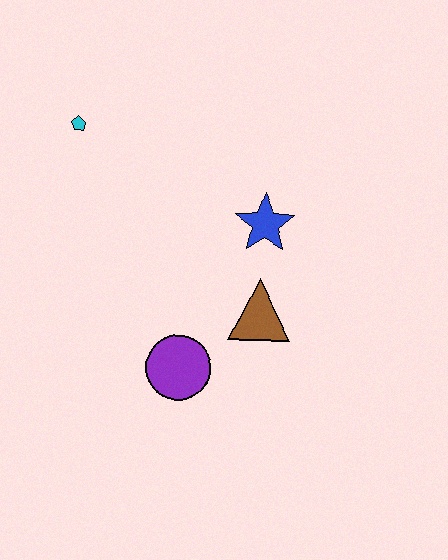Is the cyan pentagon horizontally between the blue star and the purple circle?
No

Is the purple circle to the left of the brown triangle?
Yes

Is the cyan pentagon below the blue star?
No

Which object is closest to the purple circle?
The brown triangle is closest to the purple circle.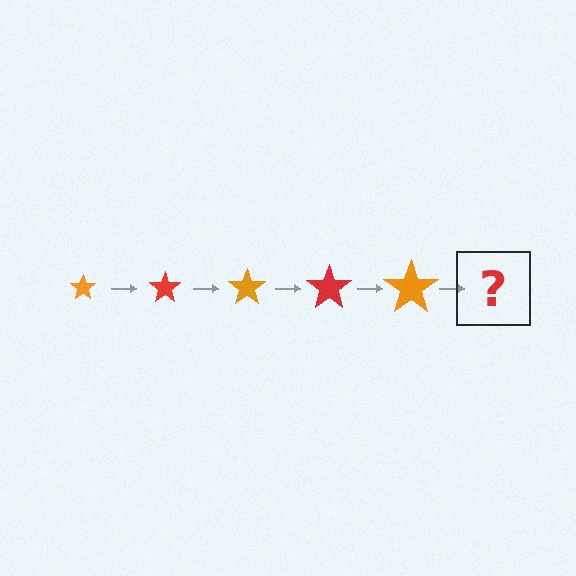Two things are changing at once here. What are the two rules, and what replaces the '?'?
The two rules are that the star grows larger each step and the color cycles through orange and red. The '?' should be a red star, larger than the previous one.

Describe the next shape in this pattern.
It should be a red star, larger than the previous one.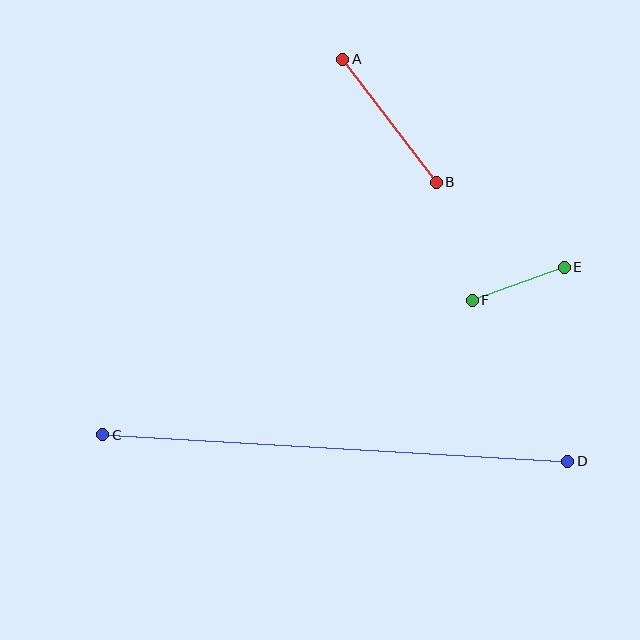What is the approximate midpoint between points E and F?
The midpoint is at approximately (518, 284) pixels.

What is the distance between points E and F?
The distance is approximately 98 pixels.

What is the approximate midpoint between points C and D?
The midpoint is at approximately (335, 448) pixels.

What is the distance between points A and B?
The distance is approximately 155 pixels.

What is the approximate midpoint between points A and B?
The midpoint is at approximately (390, 121) pixels.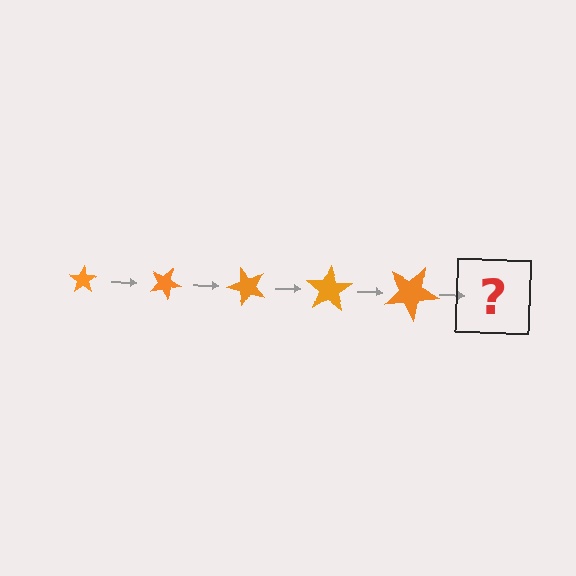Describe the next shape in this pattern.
It should be a star, larger than the previous one and rotated 125 degrees from the start.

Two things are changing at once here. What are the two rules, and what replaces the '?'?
The two rules are that the star grows larger each step and it rotates 25 degrees each step. The '?' should be a star, larger than the previous one and rotated 125 degrees from the start.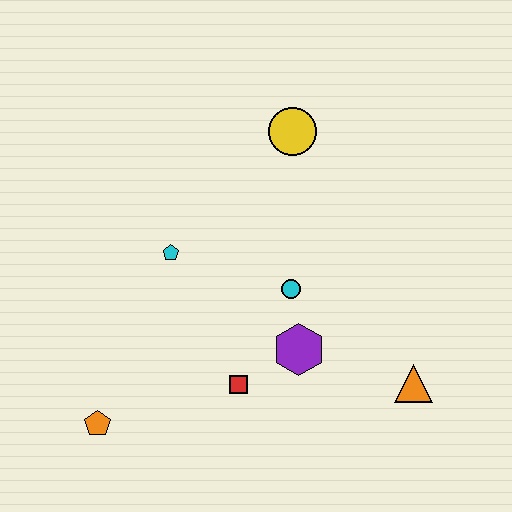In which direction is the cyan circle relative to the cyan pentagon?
The cyan circle is to the right of the cyan pentagon.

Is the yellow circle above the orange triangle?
Yes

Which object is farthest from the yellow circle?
The orange pentagon is farthest from the yellow circle.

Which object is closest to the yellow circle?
The cyan circle is closest to the yellow circle.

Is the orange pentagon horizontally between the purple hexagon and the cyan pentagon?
No